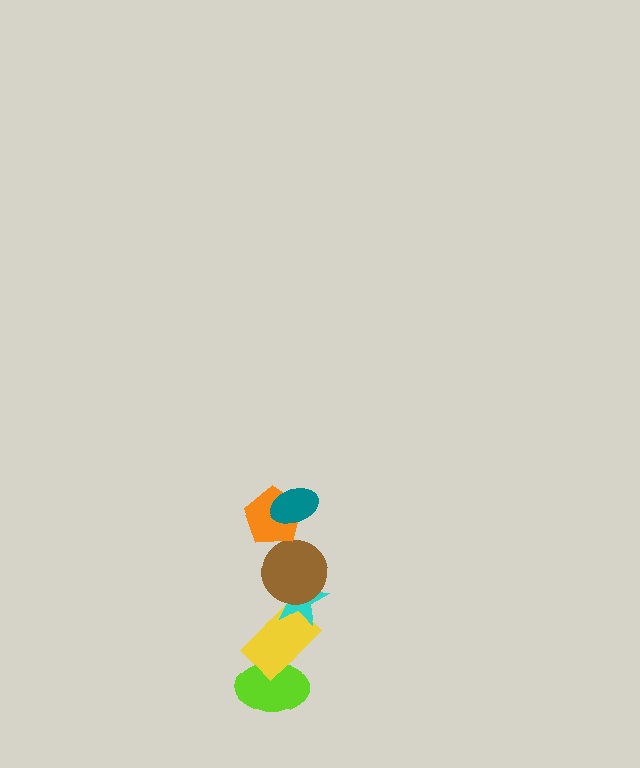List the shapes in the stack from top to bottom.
From top to bottom: the teal ellipse, the orange pentagon, the brown circle, the cyan star, the yellow rectangle, the lime ellipse.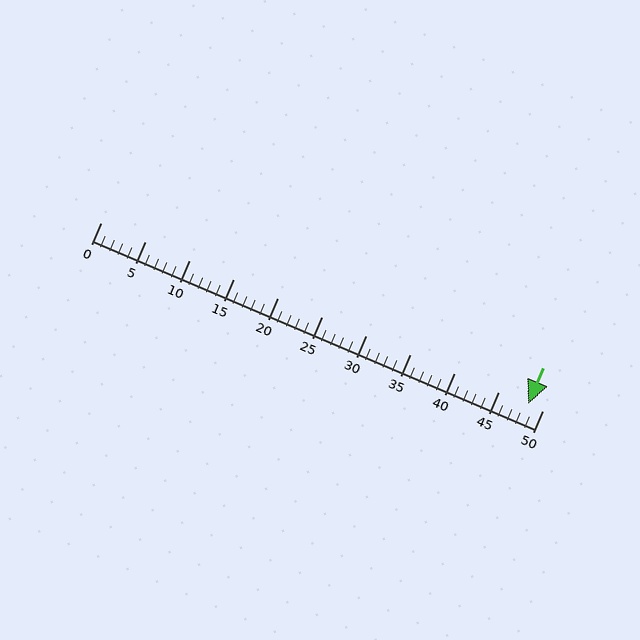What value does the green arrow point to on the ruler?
The green arrow points to approximately 48.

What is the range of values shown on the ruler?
The ruler shows values from 0 to 50.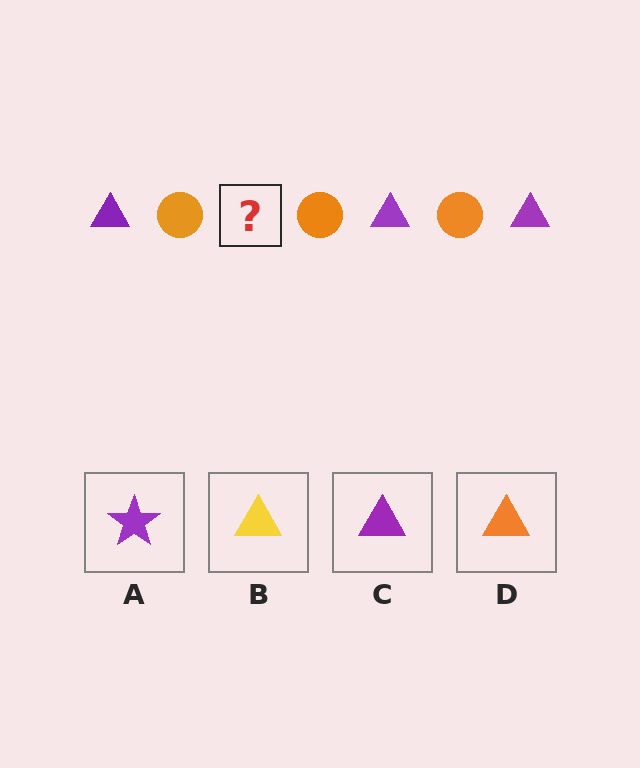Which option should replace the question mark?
Option C.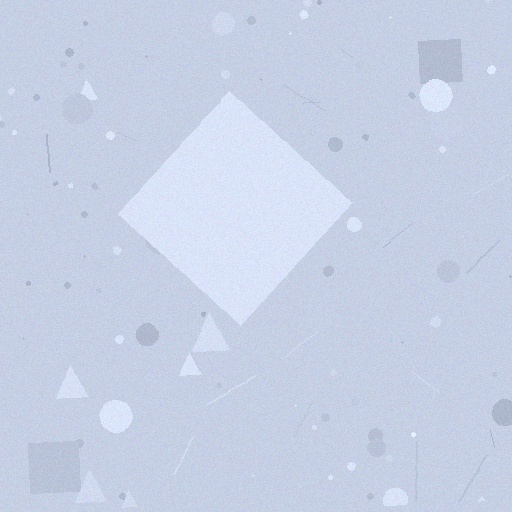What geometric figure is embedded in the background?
A diamond is embedded in the background.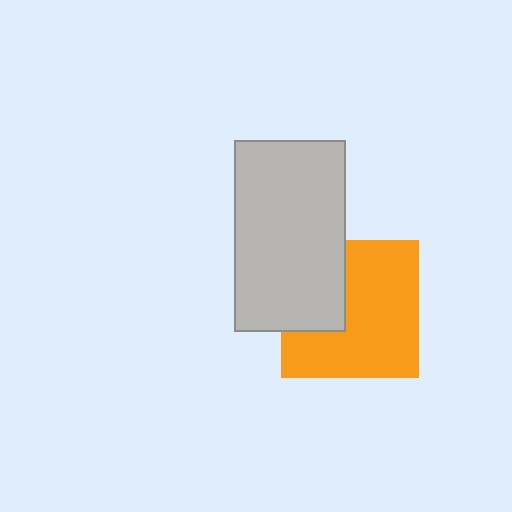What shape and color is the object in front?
The object in front is a light gray rectangle.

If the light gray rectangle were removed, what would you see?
You would see the complete orange square.